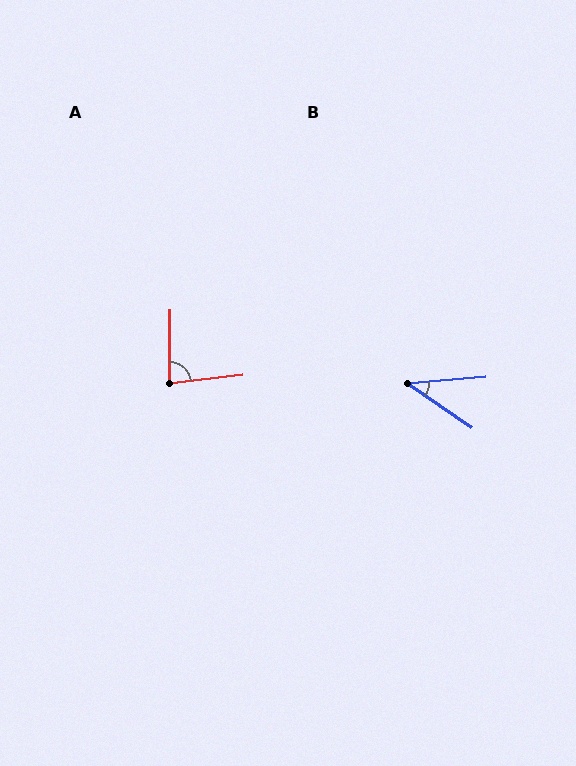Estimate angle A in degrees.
Approximately 83 degrees.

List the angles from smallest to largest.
B (39°), A (83°).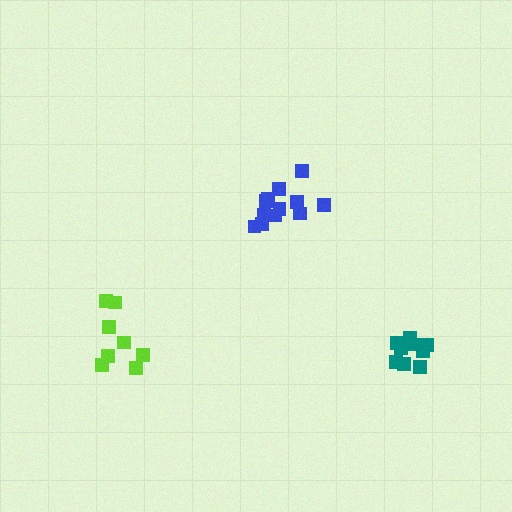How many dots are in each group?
Group 1: 13 dots, Group 2: 8 dots, Group 3: 9 dots (30 total).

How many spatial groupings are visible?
There are 3 spatial groupings.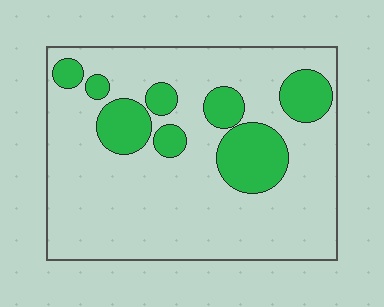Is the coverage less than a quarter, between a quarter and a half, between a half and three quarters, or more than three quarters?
Less than a quarter.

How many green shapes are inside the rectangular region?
8.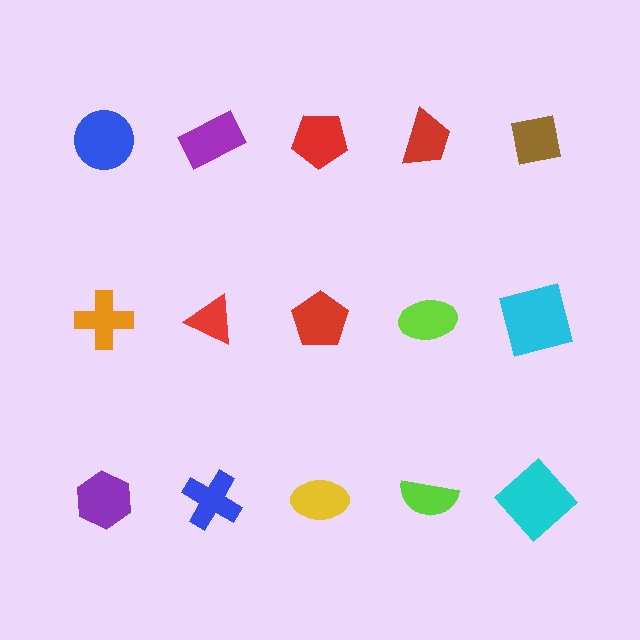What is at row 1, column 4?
A red trapezoid.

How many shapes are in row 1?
5 shapes.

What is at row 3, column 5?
A cyan diamond.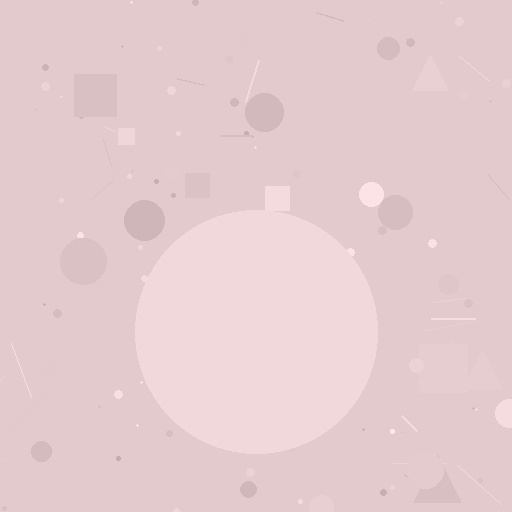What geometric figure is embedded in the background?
A circle is embedded in the background.